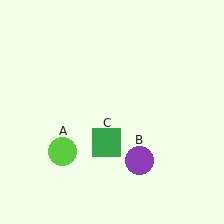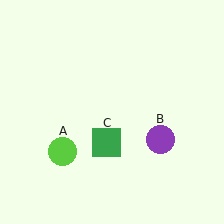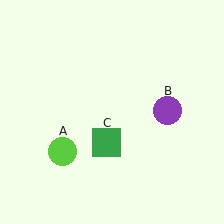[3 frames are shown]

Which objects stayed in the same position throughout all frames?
Lime circle (object A) and green square (object C) remained stationary.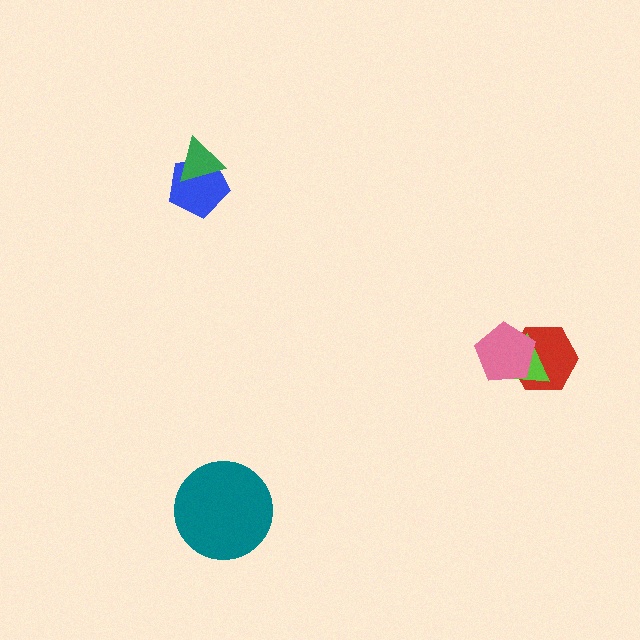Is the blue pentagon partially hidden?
Yes, it is partially covered by another shape.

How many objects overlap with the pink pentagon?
2 objects overlap with the pink pentagon.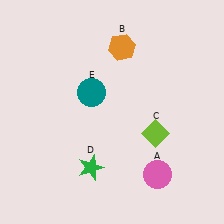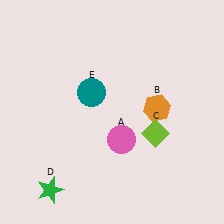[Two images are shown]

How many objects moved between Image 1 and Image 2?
3 objects moved between the two images.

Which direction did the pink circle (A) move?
The pink circle (A) moved left.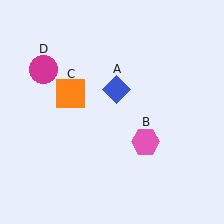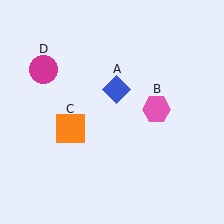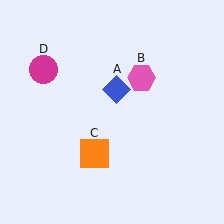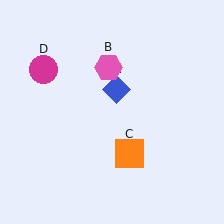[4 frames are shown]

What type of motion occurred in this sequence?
The pink hexagon (object B), orange square (object C) rotated counterclockwise around the center of the scene.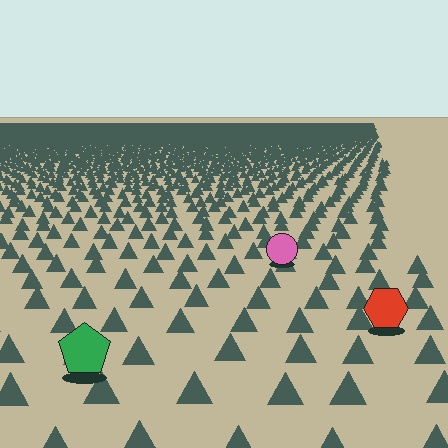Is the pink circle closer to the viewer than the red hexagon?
No. The red hexagon is closer — you can tell from the texture gradient: the ground texture is coarser near it.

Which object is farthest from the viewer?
The pink circle is farthest from the viewer. It appears smaller and the ground texture around it is denser.